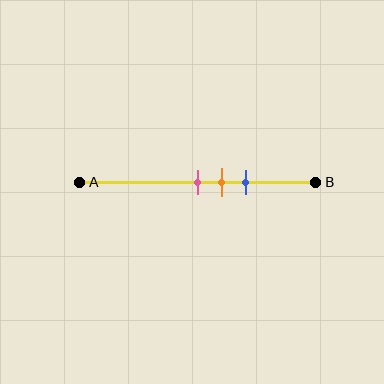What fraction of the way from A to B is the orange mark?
The orange mark is approximately 60% (0.6) of the way from A to B.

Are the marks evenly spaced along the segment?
Yes, the marks are approximately evenly spaced.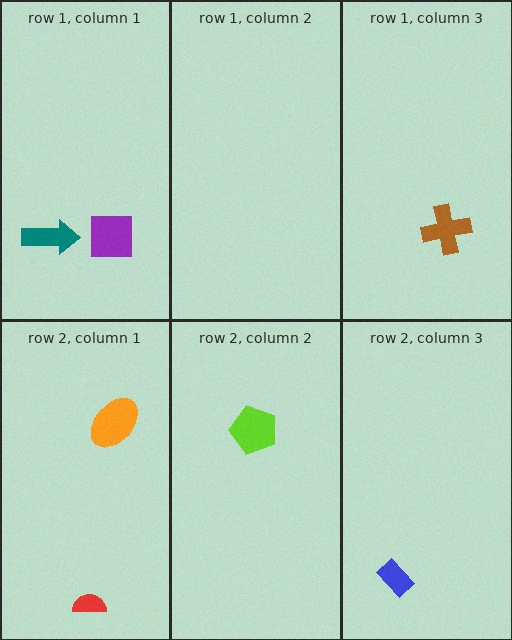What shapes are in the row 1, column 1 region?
The purple square, the teal arrow.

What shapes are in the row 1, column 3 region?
The brown cross.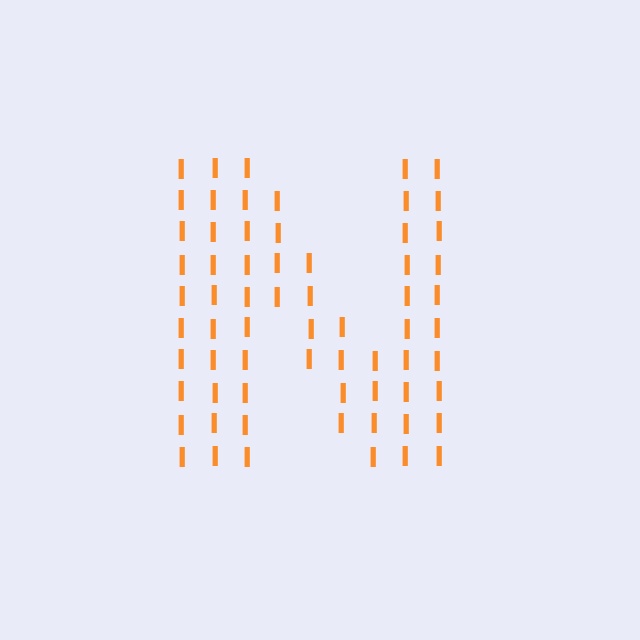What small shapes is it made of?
It is made of small letter I's.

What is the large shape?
The large shape is the letter N.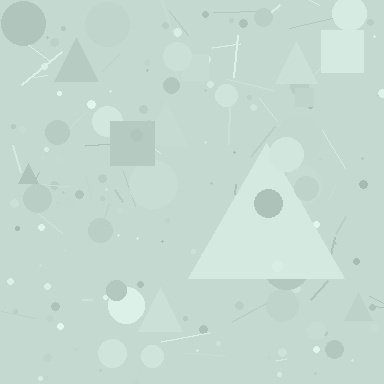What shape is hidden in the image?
A triangle is hidden in the image.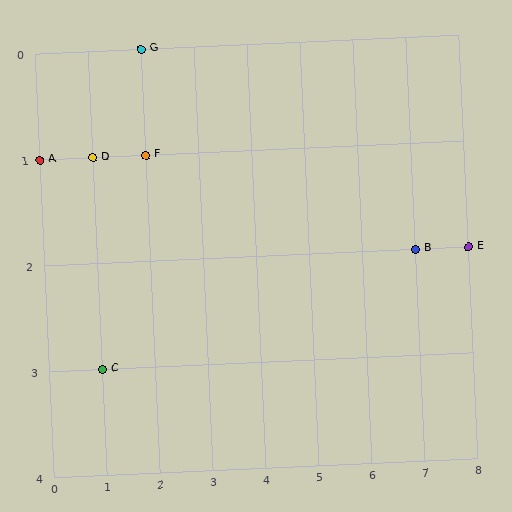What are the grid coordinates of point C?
Point C is at grid coordinates (1, 3).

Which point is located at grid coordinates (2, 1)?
Point F is at (2, 1).